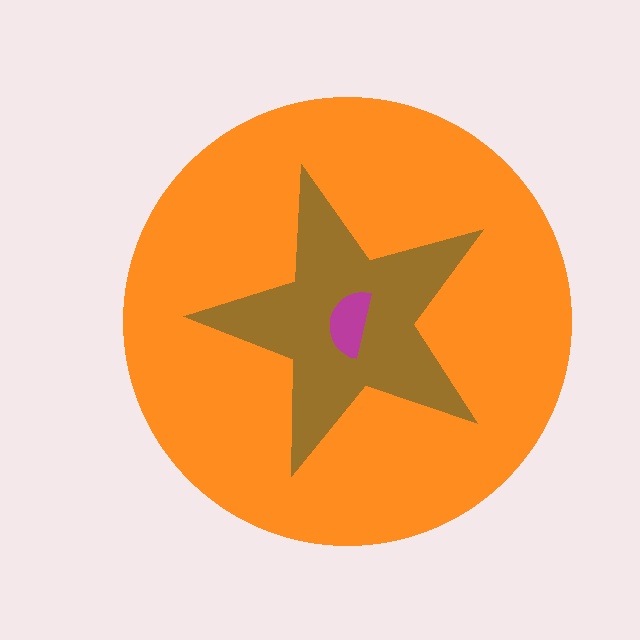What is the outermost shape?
The orange circle.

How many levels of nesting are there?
3.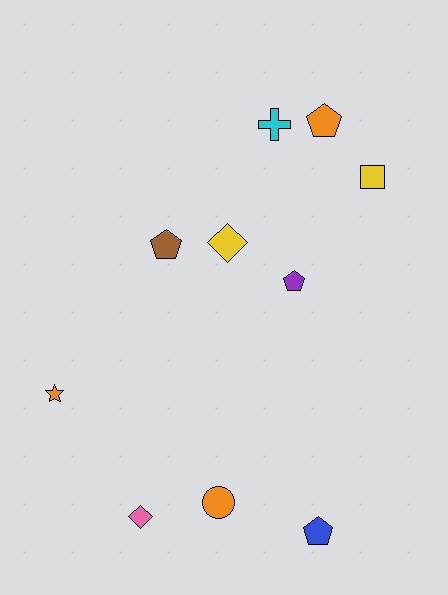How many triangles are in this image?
There are no triangles.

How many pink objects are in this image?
There is 1 pink object.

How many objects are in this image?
There are 10 objects.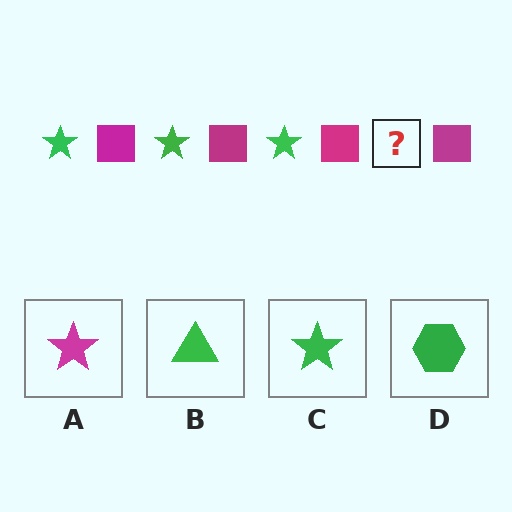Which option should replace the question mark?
Option C.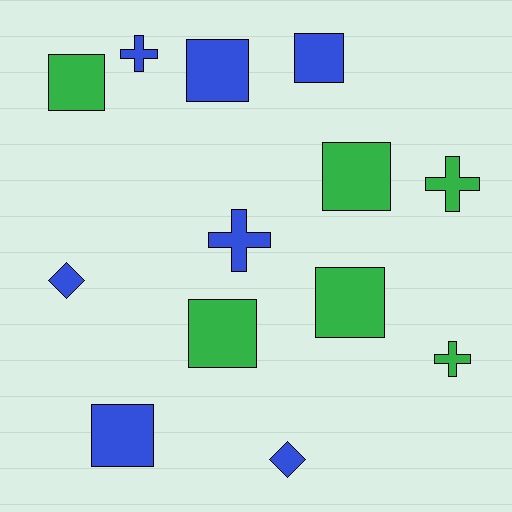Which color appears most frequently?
Blue, with 7 objects.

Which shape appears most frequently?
Square, with 7 objects.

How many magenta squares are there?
There are no magenta squares.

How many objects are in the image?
There are 13 objects.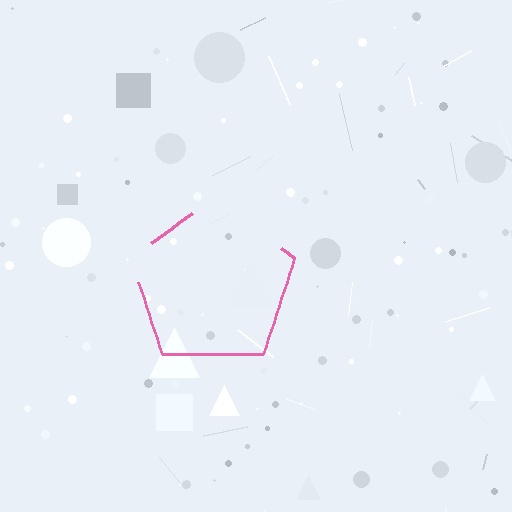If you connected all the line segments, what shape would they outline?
They would outline a pentagon.